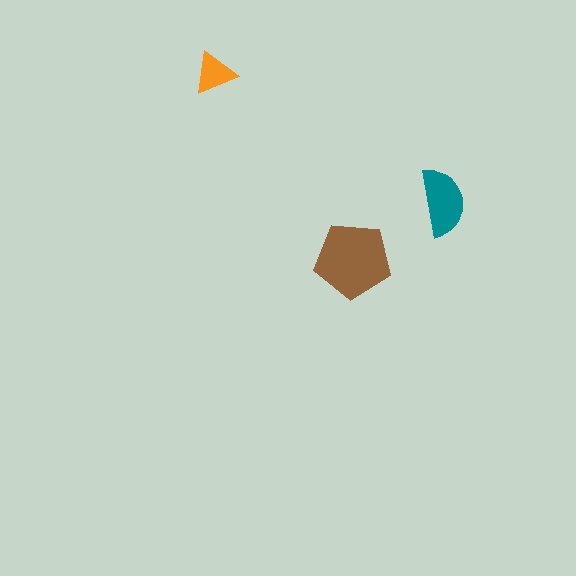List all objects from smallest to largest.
The orange triangle, the teal semicircle, the brown pentagon.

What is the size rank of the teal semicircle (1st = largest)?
2nd.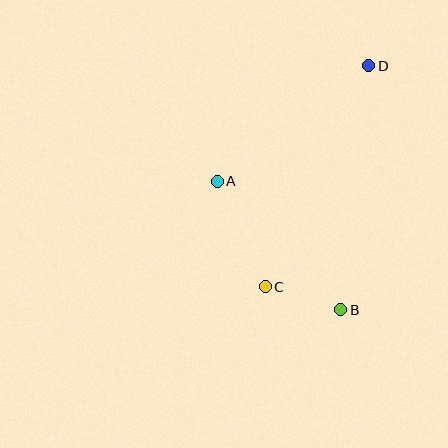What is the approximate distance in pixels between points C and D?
The distance between C and D is approximately 244 pixels.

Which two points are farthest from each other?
Points B and D are farthest from each other.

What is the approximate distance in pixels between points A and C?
The distance between A and C is approximately 116 pixels.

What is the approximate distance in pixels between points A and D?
The distance between A and D is approximately 191 pixels.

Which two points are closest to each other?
Points B and C are closest to each other.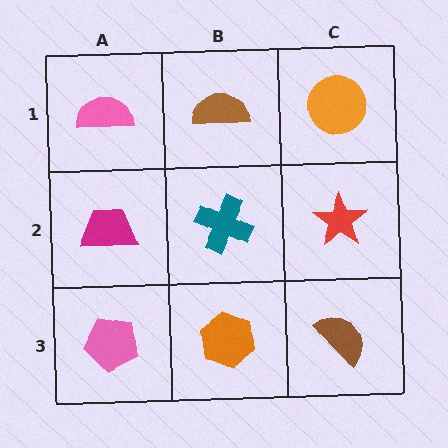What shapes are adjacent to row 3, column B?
A teal cross (row 2, column B), a pink pentagon (row 3, column A), a brown semicircle (row 3, column C).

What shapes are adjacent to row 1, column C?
A red star (row 2, column C), a brown semicircle (row 1, column B).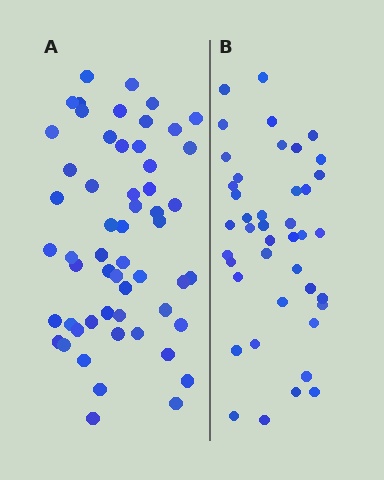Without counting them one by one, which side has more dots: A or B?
Region A (the left region) has more dots.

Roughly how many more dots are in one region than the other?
Region A has approximately 15 more dots than region B.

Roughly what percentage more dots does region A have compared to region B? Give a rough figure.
About 35% more.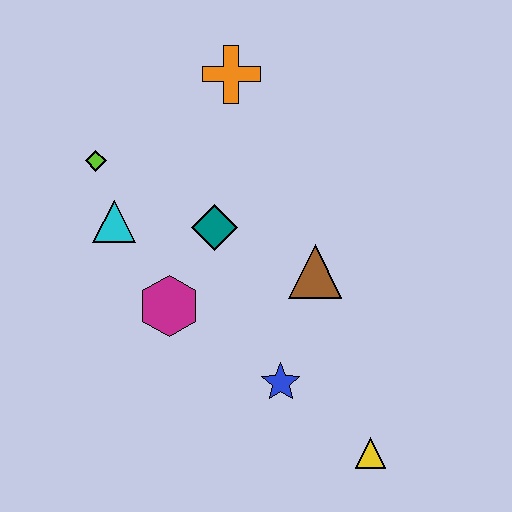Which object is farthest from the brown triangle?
The lime diamond is farthest from the brown triangle.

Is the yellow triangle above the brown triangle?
No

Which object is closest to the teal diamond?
The magenta hexagon is closest to the teal diamond.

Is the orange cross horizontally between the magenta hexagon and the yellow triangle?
Yes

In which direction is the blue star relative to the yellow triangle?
The blue star is to the left of the yellow triangle.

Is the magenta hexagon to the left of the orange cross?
Yes